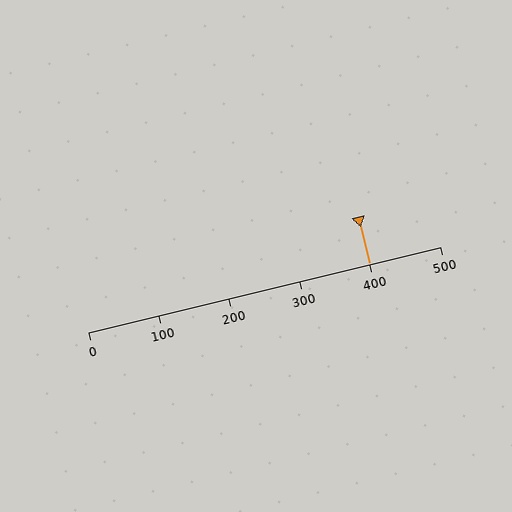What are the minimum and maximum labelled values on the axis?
The axis runs from 0 to 500.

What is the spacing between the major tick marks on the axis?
The major ticks are spaced 100 apart.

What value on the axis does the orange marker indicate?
The marker indicates approximately 400.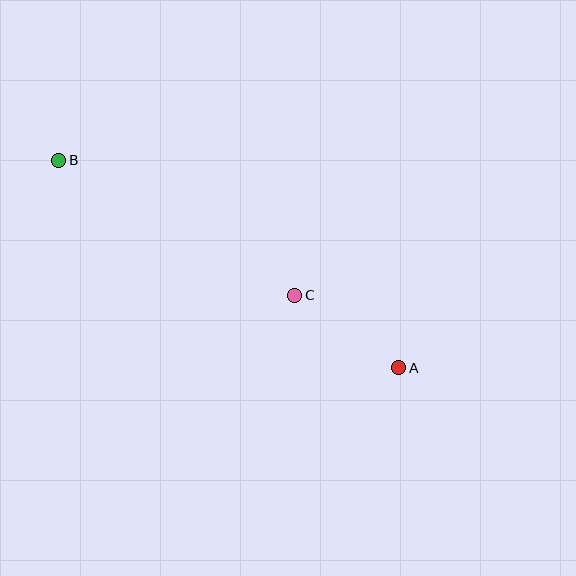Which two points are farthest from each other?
Points A and B are farthest from each other.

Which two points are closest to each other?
Points A and C are closest to each other.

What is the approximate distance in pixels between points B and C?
The distance between B and C is approximately 272 pixels.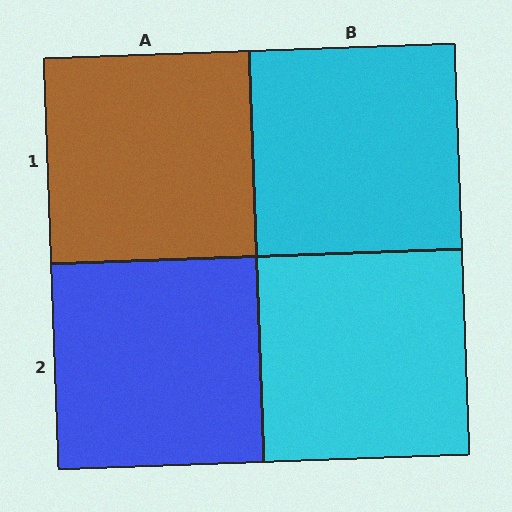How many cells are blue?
1 cell is blue.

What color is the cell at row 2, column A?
Blue.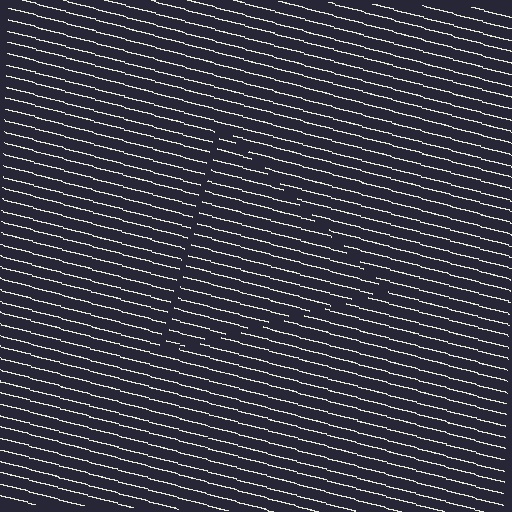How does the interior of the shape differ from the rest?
The interior of the shape contains the same grating, shifted by half a period — the contour is defined by the phase discontinuity where line-ends from the inner and outer gratings abut.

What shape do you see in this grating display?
An illusory triangle. The interior of the shape contains the same grating, shifted by half a period — the contour is defined by the phase discontinuity where line-ends from the inner and outer gratings abut.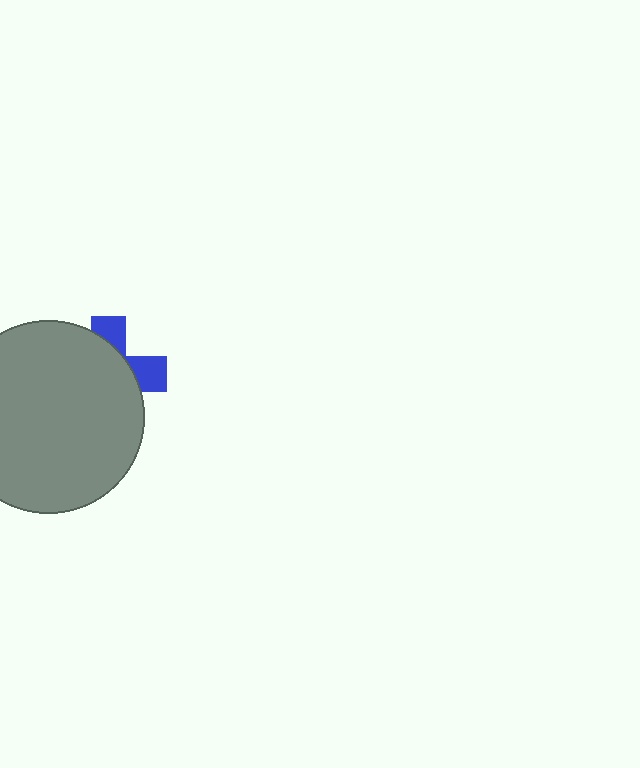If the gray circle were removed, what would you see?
You would see the complete blue cross.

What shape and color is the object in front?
The object in front is a gray circle.